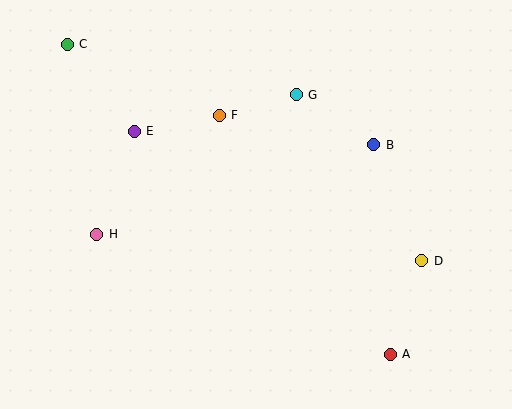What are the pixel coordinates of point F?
Point F is at (219, 115).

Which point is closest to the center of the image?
Point F at (219, 115) is closest to the center.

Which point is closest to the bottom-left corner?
Point H is closest to the bottom-left corner.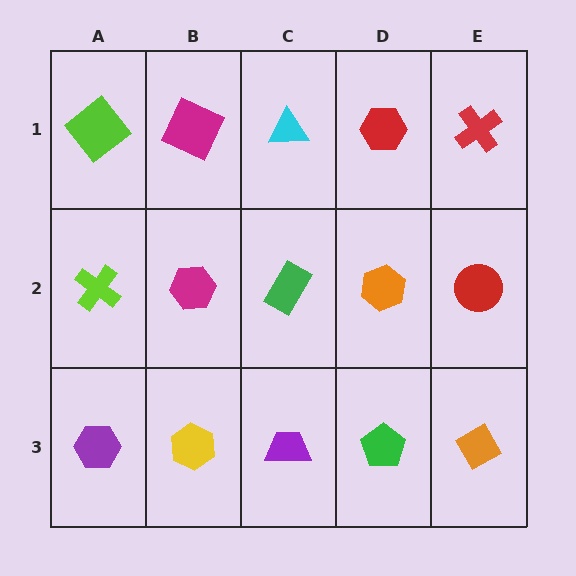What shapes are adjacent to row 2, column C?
A cyan triangle (row 1, column C), a purple trapezoid (row 3, column C), a magenta hexagon (row 2, column B), an orange hexagon (row 2, column D).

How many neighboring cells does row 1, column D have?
3.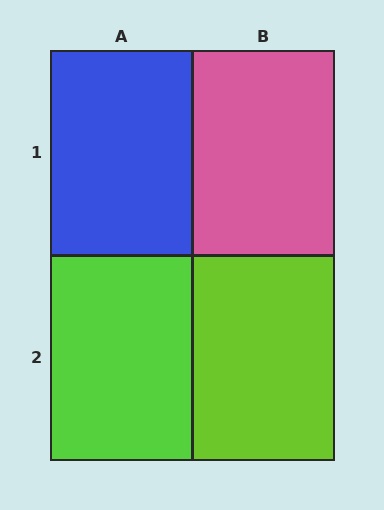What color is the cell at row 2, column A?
Lime.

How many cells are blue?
1 cell is blue.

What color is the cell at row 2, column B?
Lime.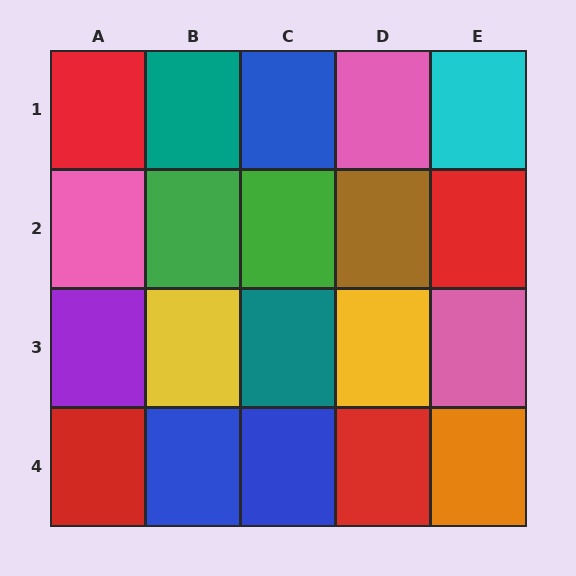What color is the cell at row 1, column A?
Red.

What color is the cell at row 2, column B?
Green.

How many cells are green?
2 cells are green.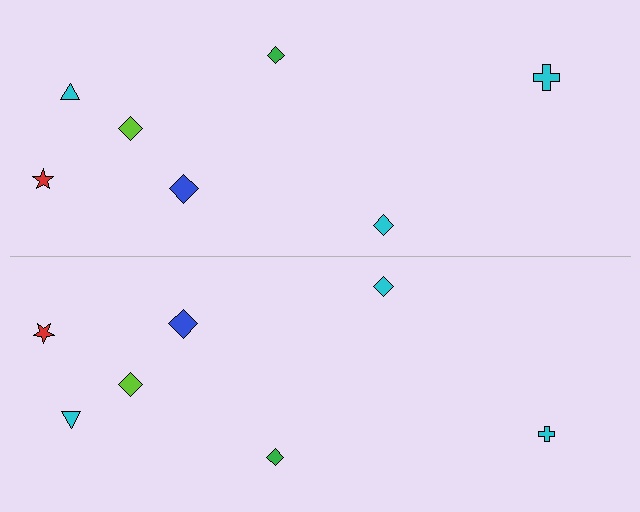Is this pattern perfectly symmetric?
No, the pattern is not perfectly symmetric. The cyan cross on the bottom side has a different size than its mirror counterpart.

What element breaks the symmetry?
The cyan cross on the bottom side has a different size than its mirror counterpart.